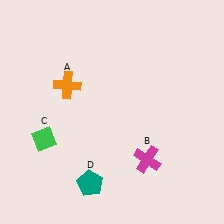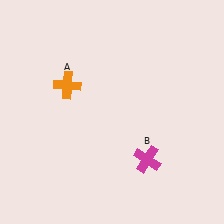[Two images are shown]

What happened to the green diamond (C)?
The green diamond (C) was removed in Image 2. It was in the bottom-left area of Image 1.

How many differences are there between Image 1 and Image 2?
There are 2 differences between the two images.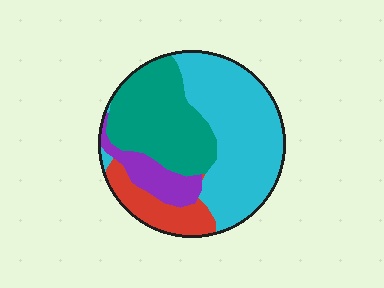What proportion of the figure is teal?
Teal covers roughly 30% of the figure.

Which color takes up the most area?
Cyan, at roughly 45%.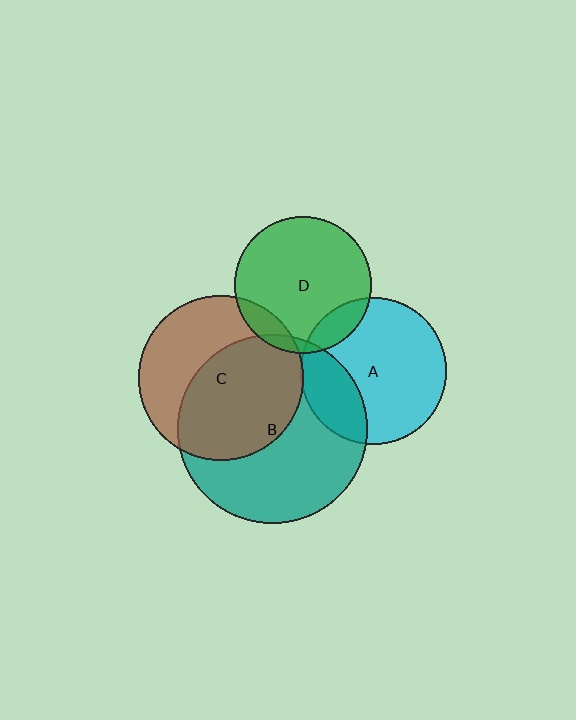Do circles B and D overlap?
Yes.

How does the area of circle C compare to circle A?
Approximately 1.3 times.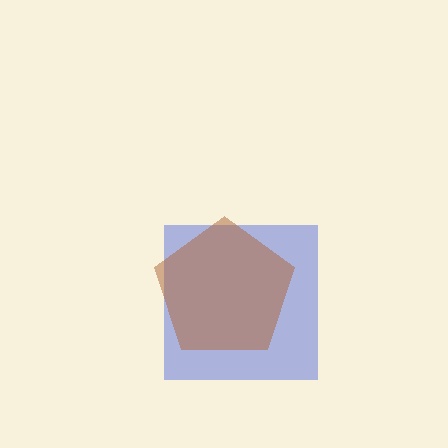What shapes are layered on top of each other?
The layered shapes are: a blue square, a brown pentagon.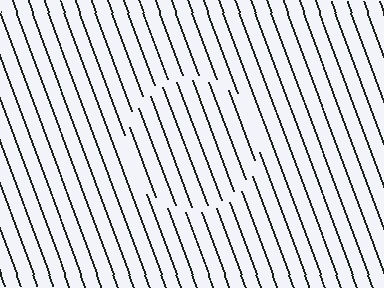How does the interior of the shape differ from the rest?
The interior of the shape contains the same grating, shifted by half a period — the contour is defined by the phase discontinuity where line-ends from the inner and outer gratings abut.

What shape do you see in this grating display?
An illusory circle. The interior of the shape contains the same grating, shifted by half a period — the contour is defined by the phase discontinuity where line-ends from the inner and outer gratings abut.